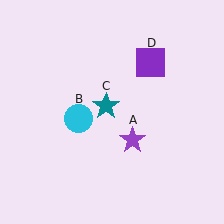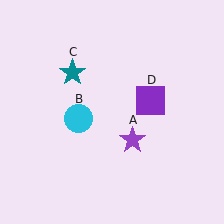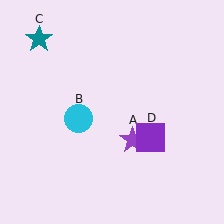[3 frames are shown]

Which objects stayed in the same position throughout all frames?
Purple star (object A) and cyan circle (object B) remained stationary.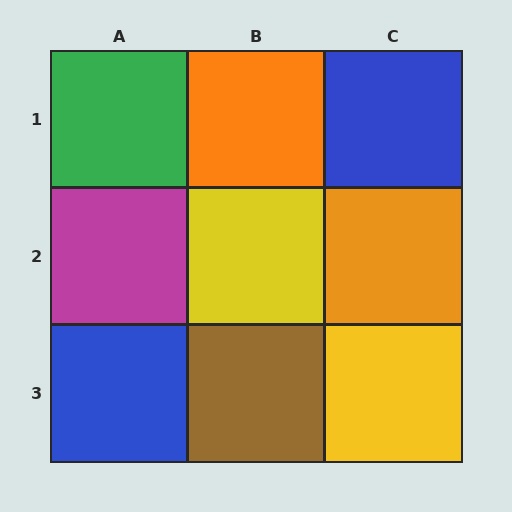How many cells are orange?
2 cells are orange.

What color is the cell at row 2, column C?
Orange.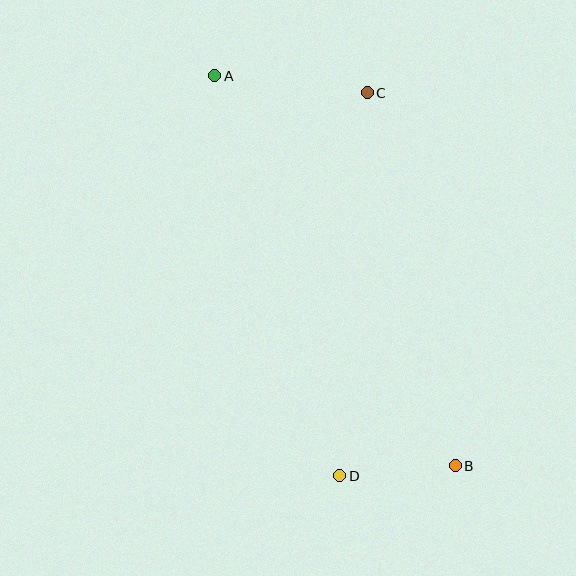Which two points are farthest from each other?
Points A and B are farthest from each other.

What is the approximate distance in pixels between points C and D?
The distance between C and D is approximately 384 pixels.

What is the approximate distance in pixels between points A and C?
The distance between A and C is approximately 153 pixels.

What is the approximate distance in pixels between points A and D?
The distance between A and D is approximately 419 pixels.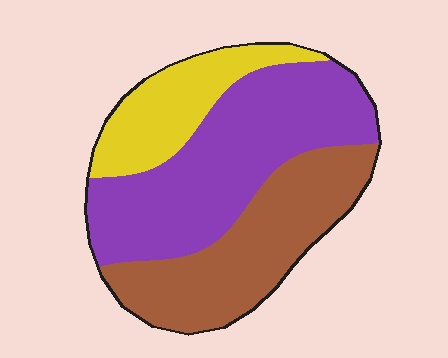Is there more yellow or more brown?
Brown.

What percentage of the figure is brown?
Brown takes up between a quarter and a half of the figure.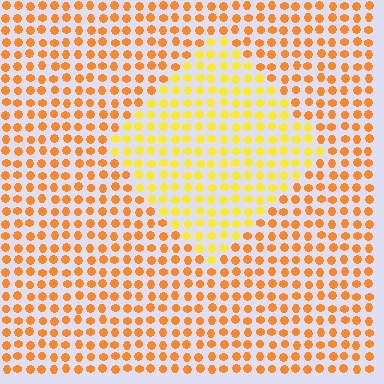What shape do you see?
I see a diamond.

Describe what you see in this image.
The image is filled with small orange elements in a uniform arrangement. A diamond-shaped region is visible where the elements are tinted to a slightly different hue, forming a subtle color boundary.